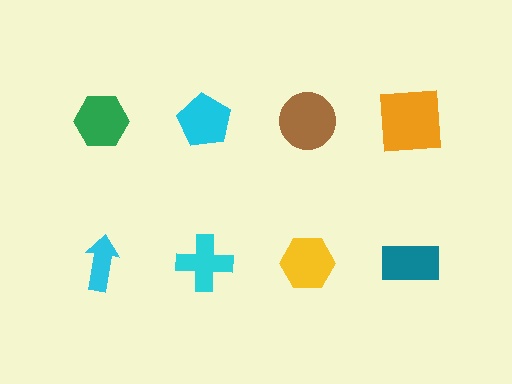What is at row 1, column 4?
An orange square.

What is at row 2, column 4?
A teal rectangle.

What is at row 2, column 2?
A cyan cross.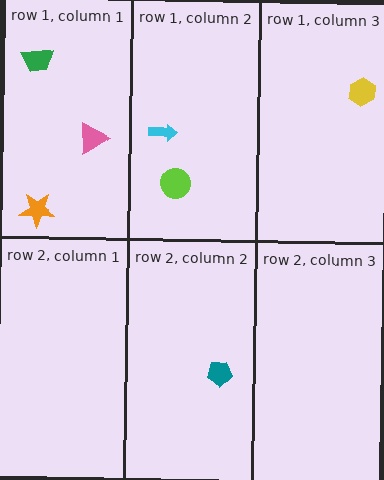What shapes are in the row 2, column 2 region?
The teal pentagon.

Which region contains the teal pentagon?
The row 2, column 2 region.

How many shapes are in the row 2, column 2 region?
1.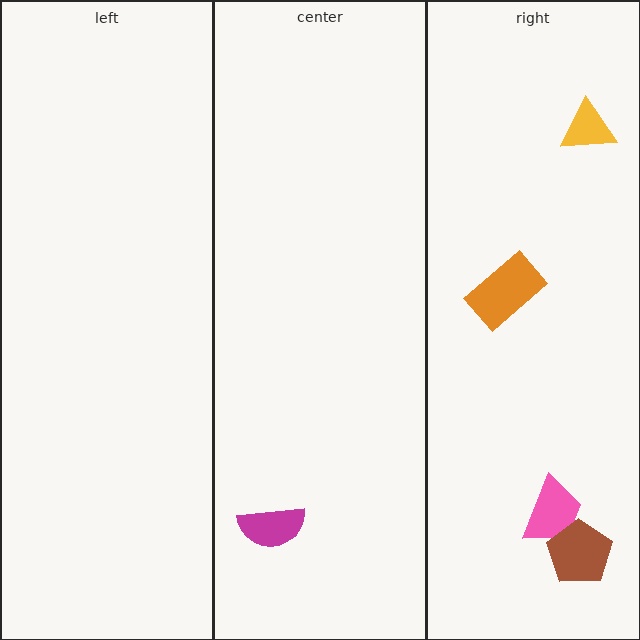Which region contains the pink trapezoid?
The right region.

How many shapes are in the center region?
1.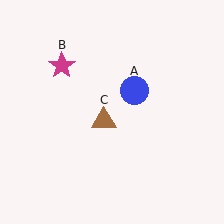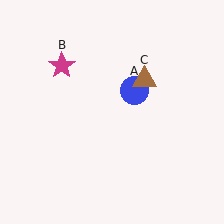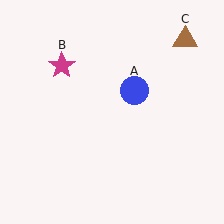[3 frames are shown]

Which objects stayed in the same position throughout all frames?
Blue circle (object A) and magenta star (object B) remained stationary.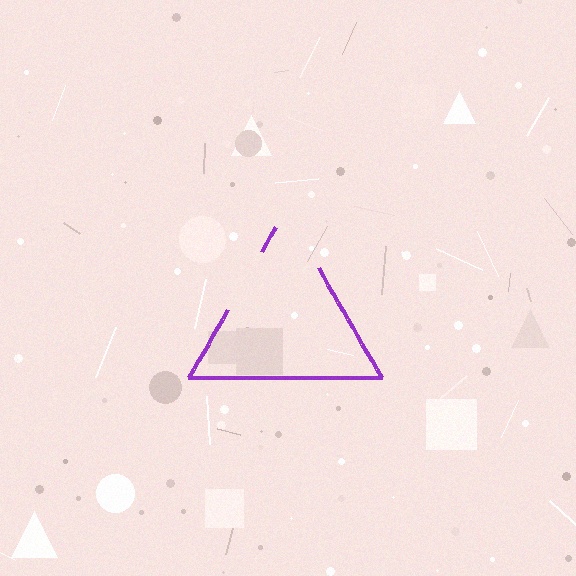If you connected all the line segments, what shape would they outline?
They would outline a triangle.